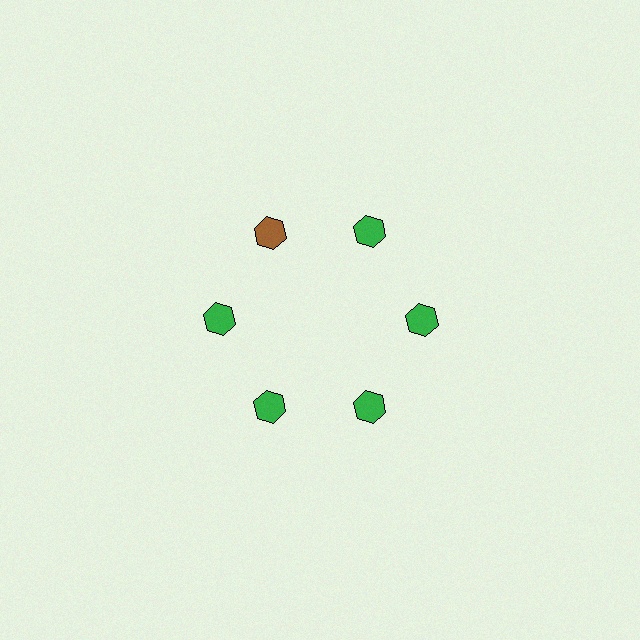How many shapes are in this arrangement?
There are 6 shapes arranged in a ring pattern.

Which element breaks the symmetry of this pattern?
The brown hexagon at roughly the 11 o'clock position breaks the symmetry. All other shapes are green hexagons.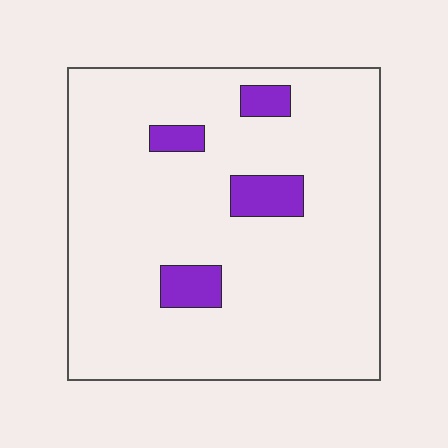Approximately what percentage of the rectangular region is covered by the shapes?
Approximately 10%.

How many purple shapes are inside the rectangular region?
4.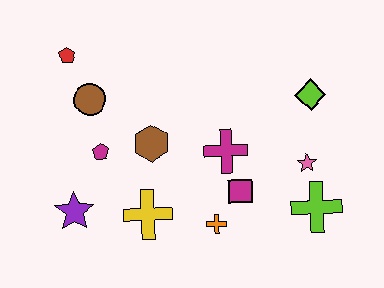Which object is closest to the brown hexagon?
The magenta pentagon is closest to the brown hexagon.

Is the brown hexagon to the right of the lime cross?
No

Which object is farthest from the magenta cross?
The red pentagon is farthest from the magenta cross.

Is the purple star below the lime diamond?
Yes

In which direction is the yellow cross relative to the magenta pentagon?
The yellow cross is below the magenta pentagon.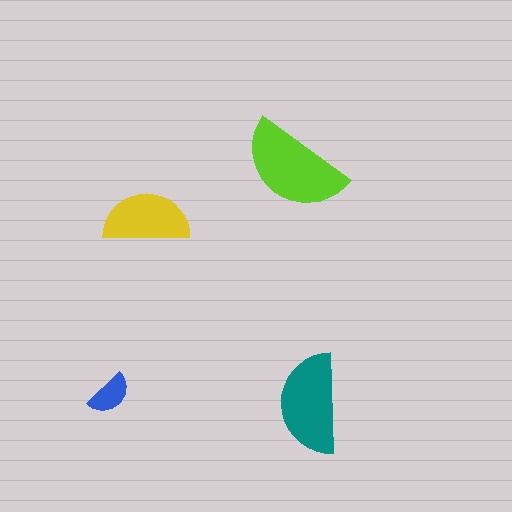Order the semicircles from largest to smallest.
the lime one, the teal one, the yellow one, the blue one.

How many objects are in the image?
There are 4 objects in the image.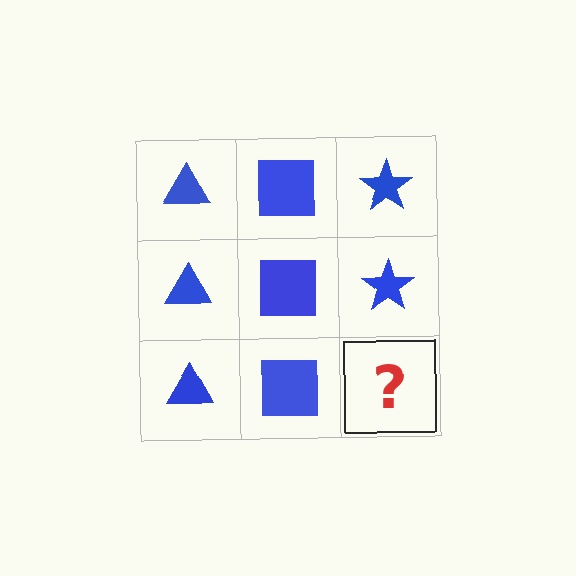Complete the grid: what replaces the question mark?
The question mark should be replaced with a blue star.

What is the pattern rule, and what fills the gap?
The rule is that each column has a consistent shape. The gap should be filled with a blue star.